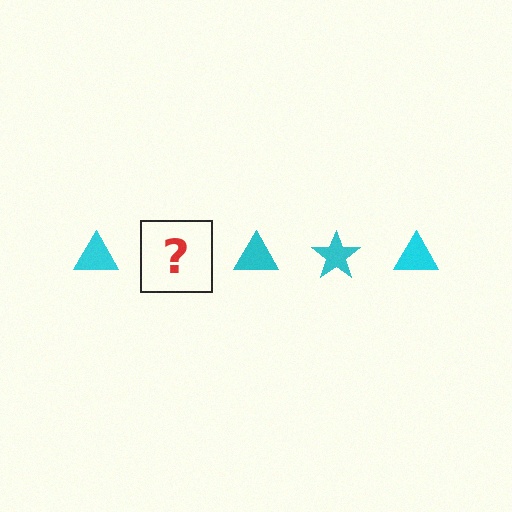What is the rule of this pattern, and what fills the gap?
The rule is that the pattern cycles through triangle, star shapes in cyan. The gap should be filled with a cyan star.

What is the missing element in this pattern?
The missing element is a cyan star.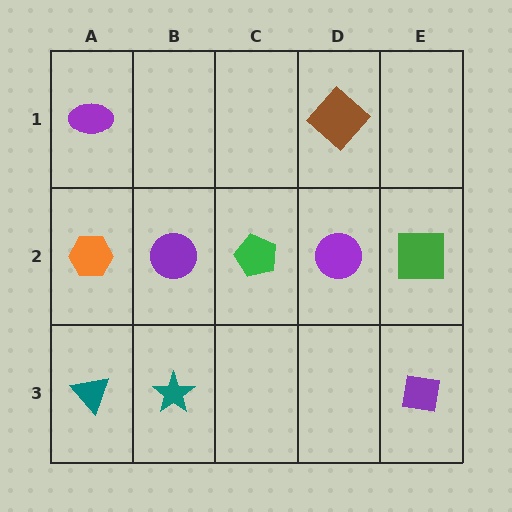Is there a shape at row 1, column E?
No, that cell is empty.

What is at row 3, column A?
A teal triangle.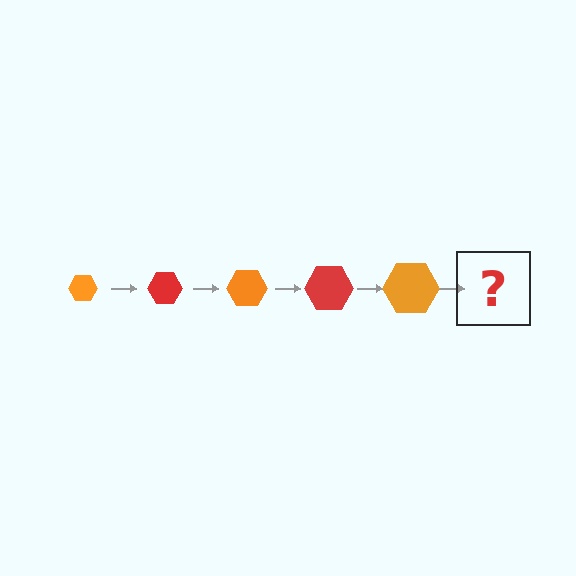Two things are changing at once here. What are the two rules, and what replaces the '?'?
The two rules are that the hexagon grows larger each step and the color cycles through orange and red. The '?' should be a red hexagon, larger than the previous one.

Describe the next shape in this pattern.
It should be a red hexagon, larger than the previous one.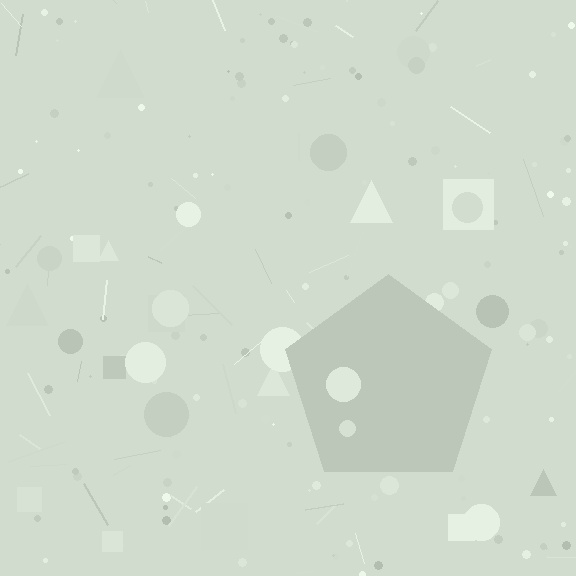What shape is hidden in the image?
A pentagon is hidden in the image.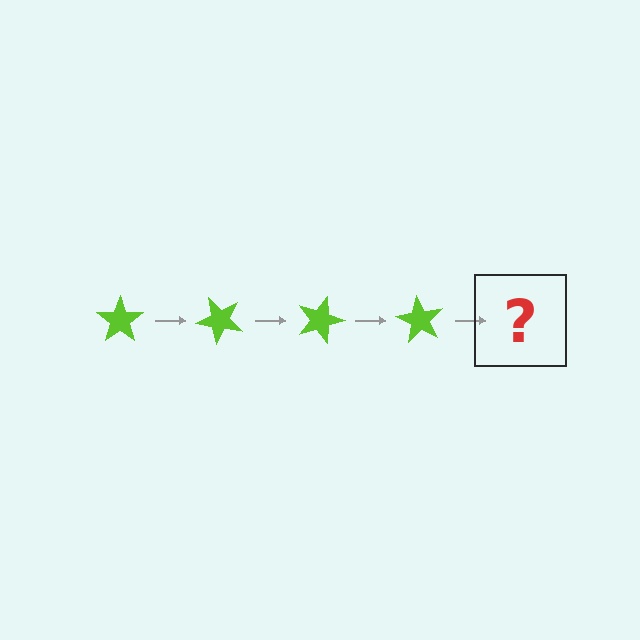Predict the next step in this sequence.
The next step is a lime star rotated 180 degrees.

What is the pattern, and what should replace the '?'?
The pattern is that the star rotates 45 degrees each step. The '?' should be a lime star rotated 180 degrees.